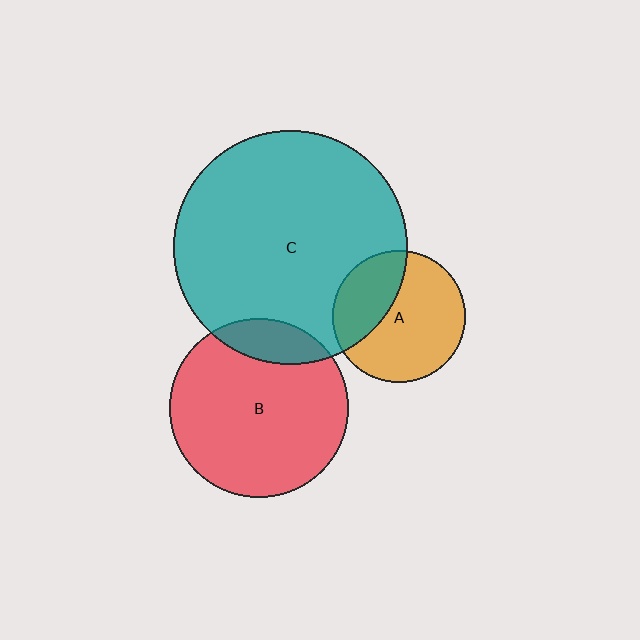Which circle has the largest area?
Circle C (teal).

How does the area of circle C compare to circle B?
Approximately 1.7 times.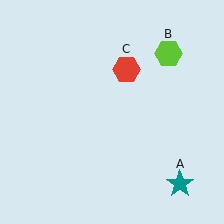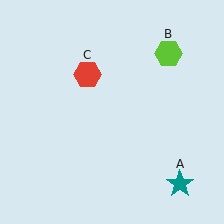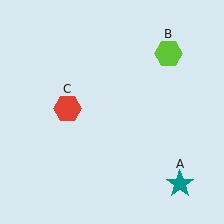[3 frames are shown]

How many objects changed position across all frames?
1 object changed position: red hexagon (object C).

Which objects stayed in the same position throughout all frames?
Teal star (object A) and lime hexagon (object B) remained stationary.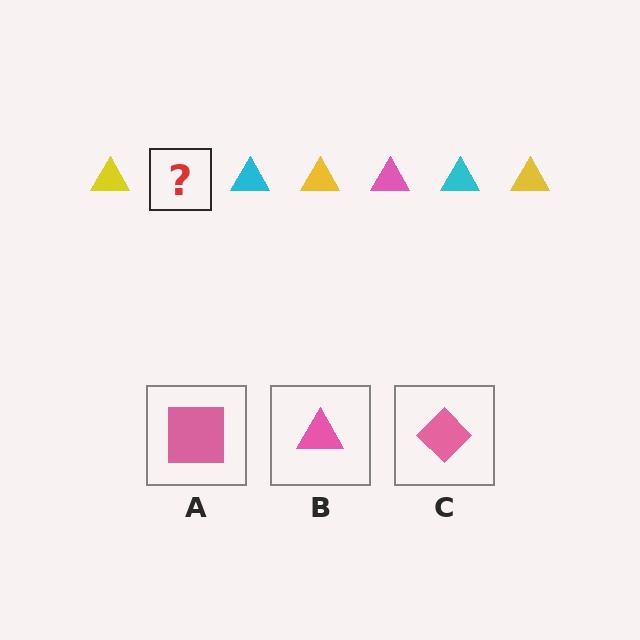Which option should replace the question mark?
Option B.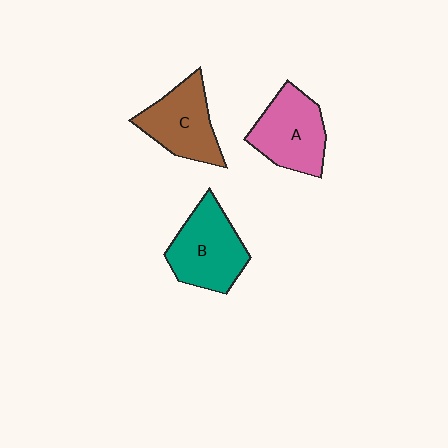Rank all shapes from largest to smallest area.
From largest to smallest: B (teal), A (pink), C (brown).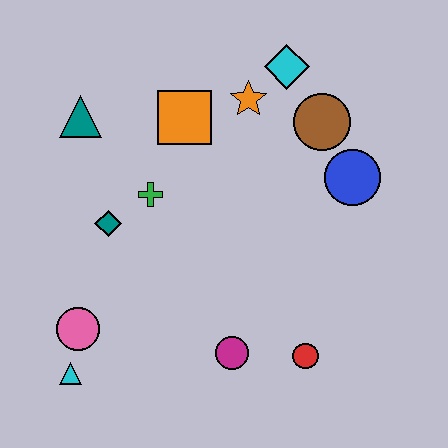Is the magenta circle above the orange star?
No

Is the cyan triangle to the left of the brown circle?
Yes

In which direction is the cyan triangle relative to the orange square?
The cyan triangle is below the orange square.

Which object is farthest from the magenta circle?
The cyan diamond is farthest from the magenta circle.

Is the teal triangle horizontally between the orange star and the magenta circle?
No